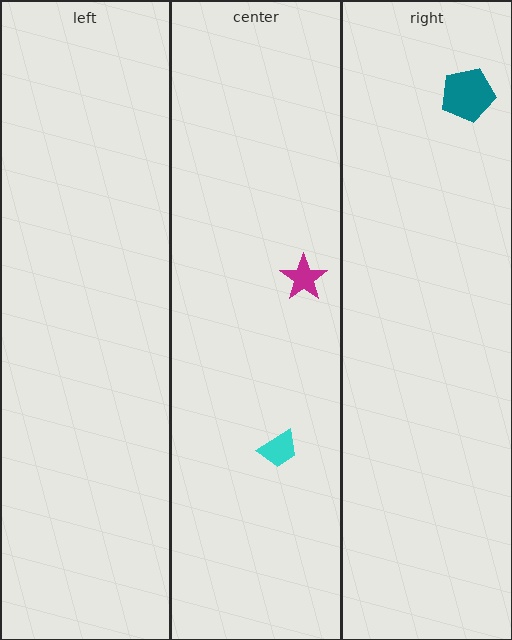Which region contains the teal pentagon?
The right region.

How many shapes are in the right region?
1.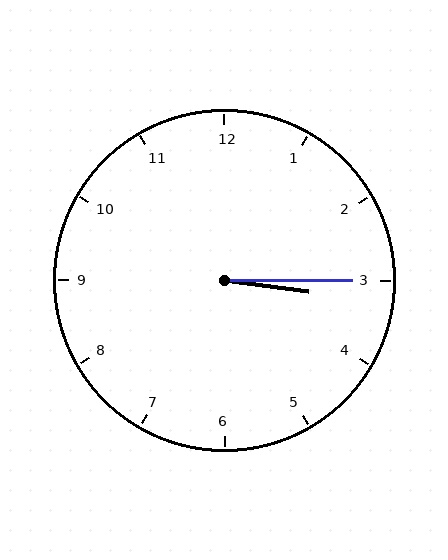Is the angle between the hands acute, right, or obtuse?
It is acute.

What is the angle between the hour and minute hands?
Approximately 8 degrees.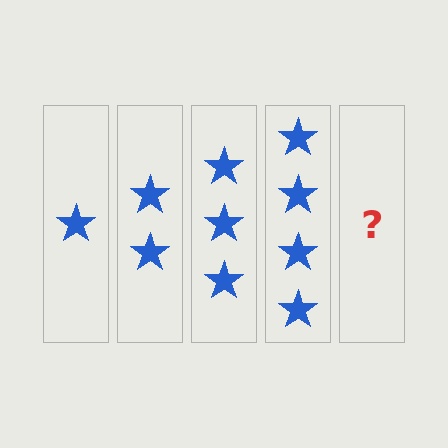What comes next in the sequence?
The next element should be 5 stars.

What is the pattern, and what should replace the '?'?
The pattern is that each step adds one more star. The '?' should be 5 stars.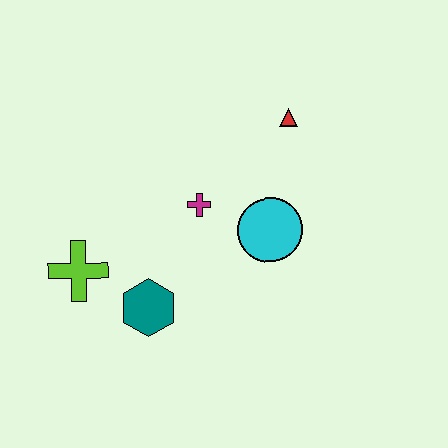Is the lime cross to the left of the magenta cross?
Yes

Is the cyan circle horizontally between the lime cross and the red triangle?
Yes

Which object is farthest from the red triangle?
The lime cross is farthest from the red triangle.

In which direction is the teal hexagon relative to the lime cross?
The teal hexagon is to the right of the lime cross.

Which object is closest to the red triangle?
The cyan circle is closest to the red triangle.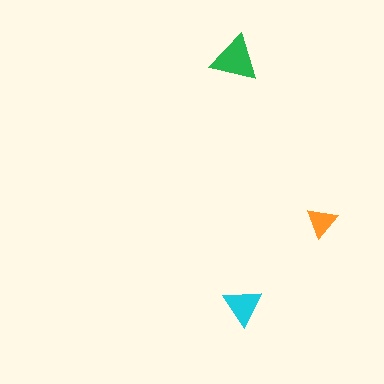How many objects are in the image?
There are 3 objects in the image.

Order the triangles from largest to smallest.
the green one, the cyan one, the orange one.